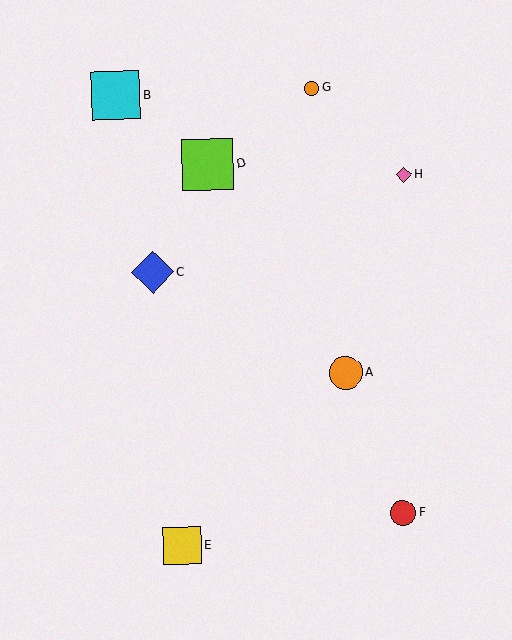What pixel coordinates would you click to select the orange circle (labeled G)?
Click at (312, 88) to select the orange circle G.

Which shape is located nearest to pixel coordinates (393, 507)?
The red circle (labeled F) at (403, 513) is nearest to that location.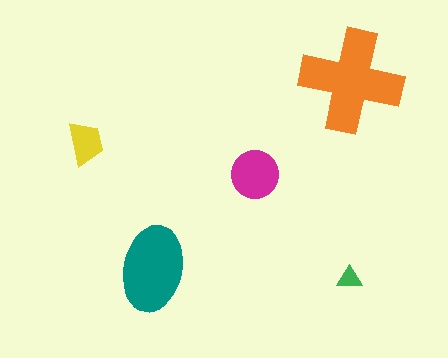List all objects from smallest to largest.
The green triangle, the yellow trapezoid, the magenta circle, the teal ellipse, the orange cross.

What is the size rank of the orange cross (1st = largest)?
1st.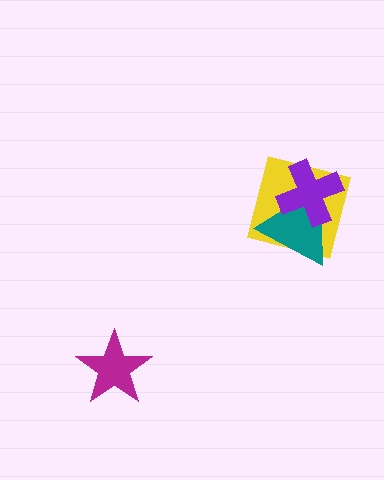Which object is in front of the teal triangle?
The purple cross is in front of the teal triangle.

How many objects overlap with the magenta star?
0 objects overlap with the magenta star.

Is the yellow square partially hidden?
Yes, it is partially covered by another shape.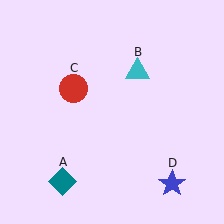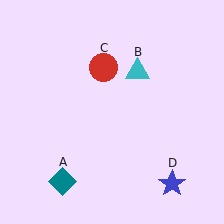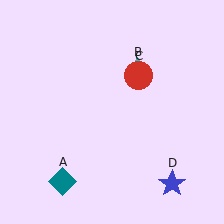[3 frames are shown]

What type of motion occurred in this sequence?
The red circle (object C) rotated clockwise around the center of the scene.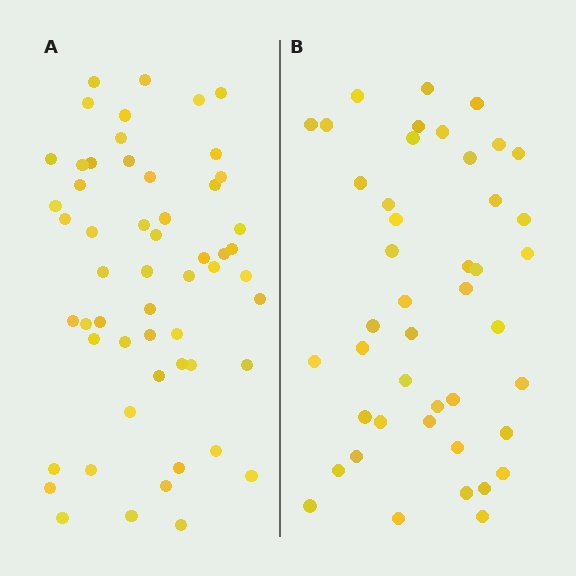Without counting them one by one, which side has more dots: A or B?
Region A (the left region) has more dots.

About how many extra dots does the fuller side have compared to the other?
Region A has roughly 12 or so more dots than region B.